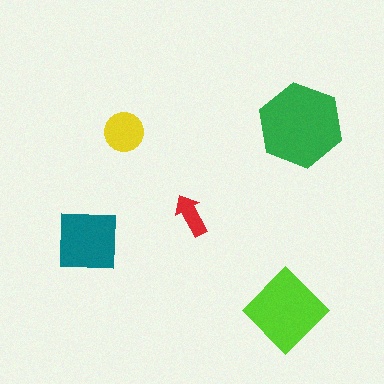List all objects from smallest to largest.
The red arrow, the yellow circle, the teal square, the lime diamond, the green hexagon.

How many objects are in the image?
There are 5 objects in the image.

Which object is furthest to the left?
The teal square is leftmost.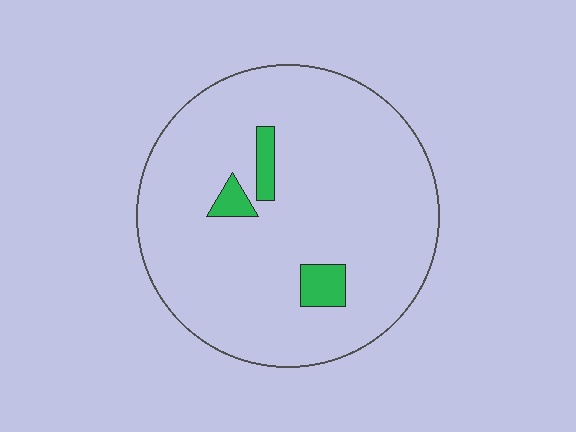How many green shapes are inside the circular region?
3.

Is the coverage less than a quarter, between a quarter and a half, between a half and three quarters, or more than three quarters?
Less than a quarter.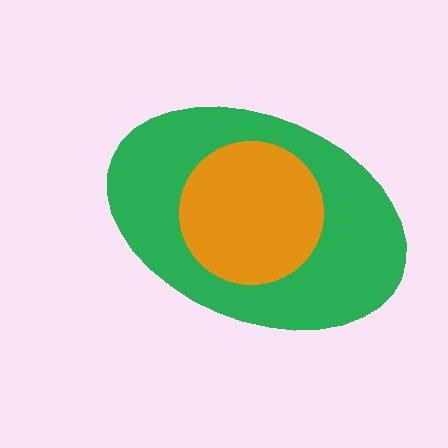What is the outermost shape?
The green ellipse.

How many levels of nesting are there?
2.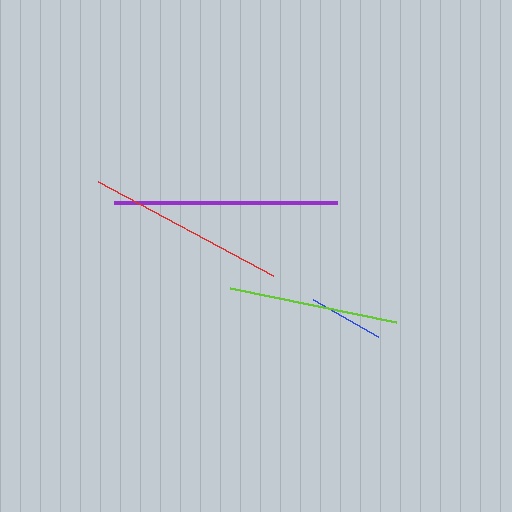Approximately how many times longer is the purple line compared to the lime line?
The purple line is approximately 1.3 times the length of the lime line.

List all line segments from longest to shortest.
From longest to shortest: purple, red, lime, blue.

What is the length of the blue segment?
The blue segment is approximately 74 pixels long.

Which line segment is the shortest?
The blue line is the shortest at approximately 74 pixels.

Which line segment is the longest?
The purple line is the longest at approximately 223 pixels.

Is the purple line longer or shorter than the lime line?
The purple line is longer than the lime line.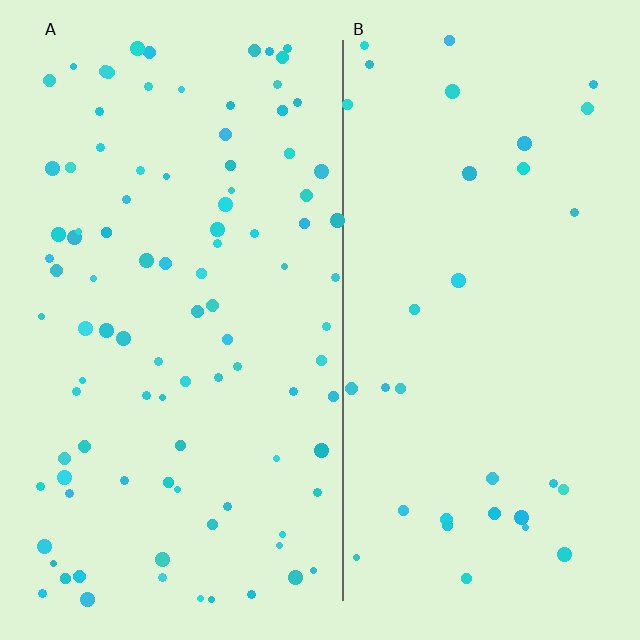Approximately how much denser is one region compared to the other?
Approximately 2.9× — region A over region B.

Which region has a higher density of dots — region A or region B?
A (the left).